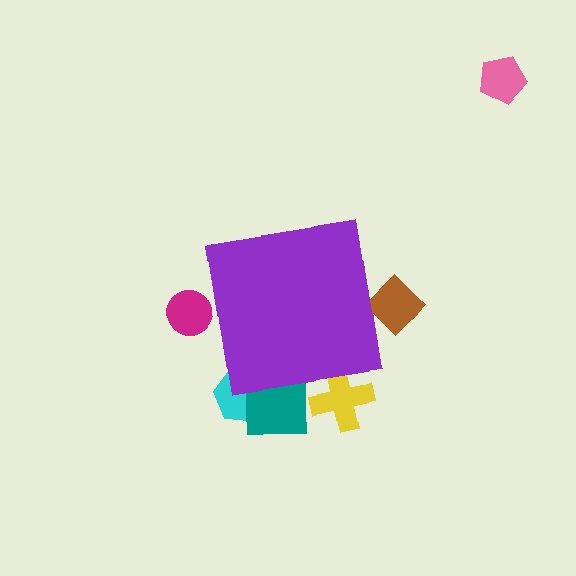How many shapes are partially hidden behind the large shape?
5 shapes are partially hidden.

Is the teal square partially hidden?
Yes, the teal square is partially hidden behind the purple square.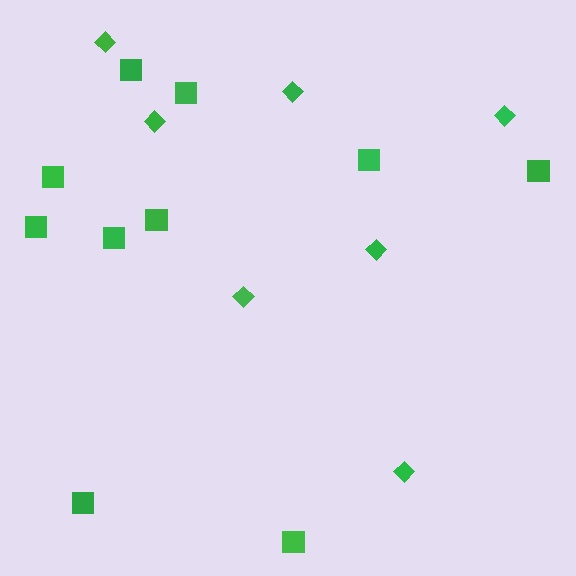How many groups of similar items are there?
There are 2 groups: one group of diamonds (7) and one group of squares (10).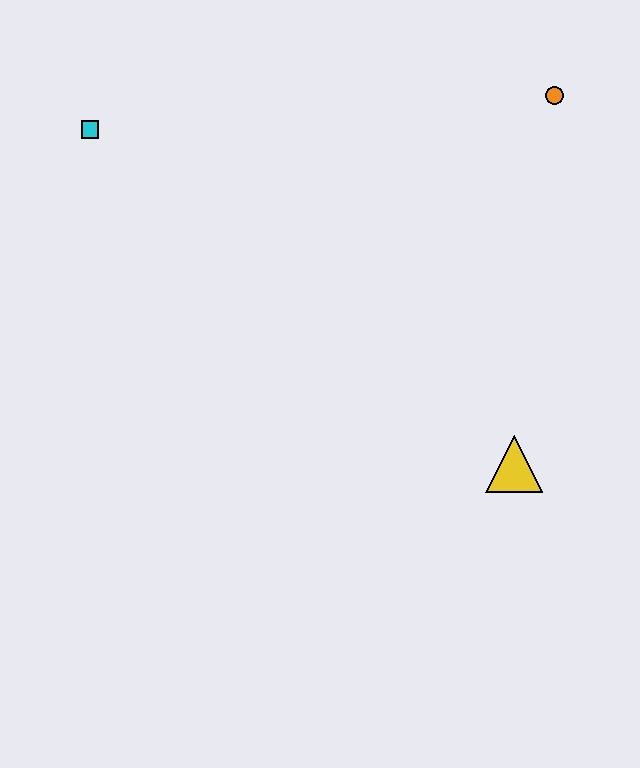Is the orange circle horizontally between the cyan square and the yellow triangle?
No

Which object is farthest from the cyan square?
The yellow triangle is farthest from the cyan square.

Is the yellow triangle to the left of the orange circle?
Yes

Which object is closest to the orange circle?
The yellow triangle is closest to the orange circle.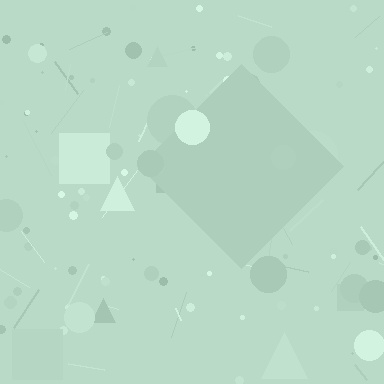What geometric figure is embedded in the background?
A diamond is embedded in the background.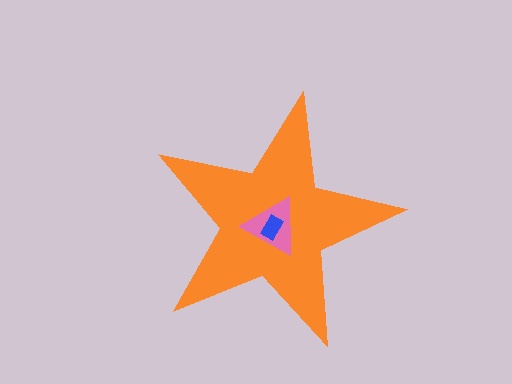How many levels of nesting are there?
3.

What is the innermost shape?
The blue rectangle.